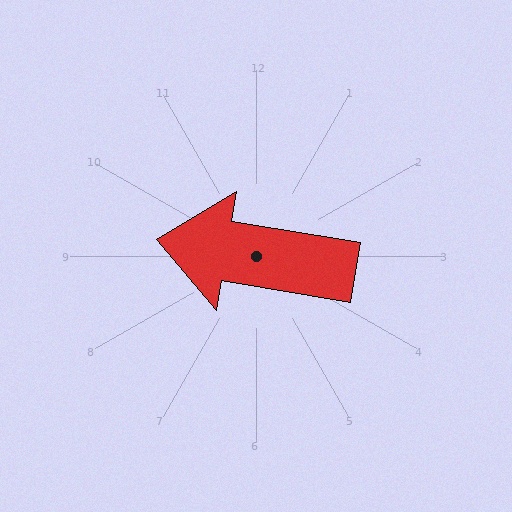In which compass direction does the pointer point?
West.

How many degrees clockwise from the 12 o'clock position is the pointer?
Approximately 280 degrees.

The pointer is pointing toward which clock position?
Roughly 9 o'clock.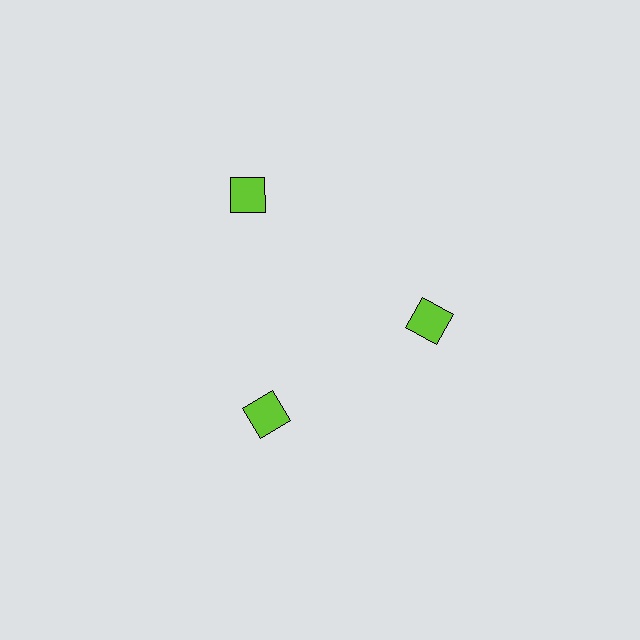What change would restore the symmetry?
The symmetry would be restored by moving it inward, back onto the ring so that all 3 squares sit at equal angles and equal distance from the center.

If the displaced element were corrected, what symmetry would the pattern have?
It would have 3-fold rotational symmetry — the pattern would map onto itself every 120 degrees.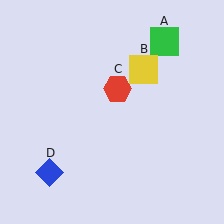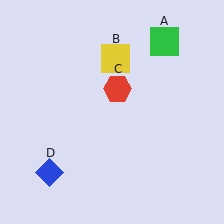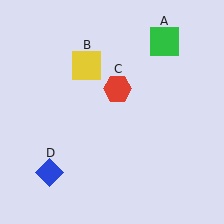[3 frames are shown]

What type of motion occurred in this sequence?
The yellow square (object B) rotated counterclockwise around the center of the scene.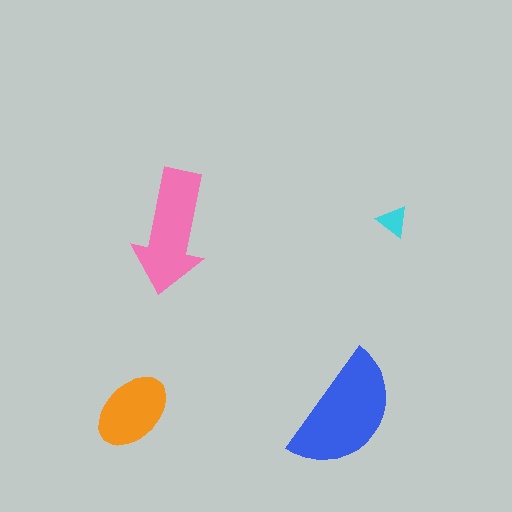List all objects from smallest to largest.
The cyan triangle, the orange ellipse, the pink arrow, the blue semicircle.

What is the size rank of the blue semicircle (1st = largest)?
1st.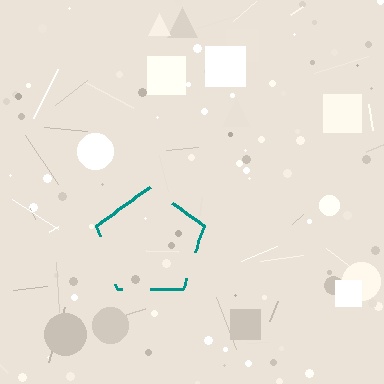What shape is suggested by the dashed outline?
The dashed outline suggests a pentagon.